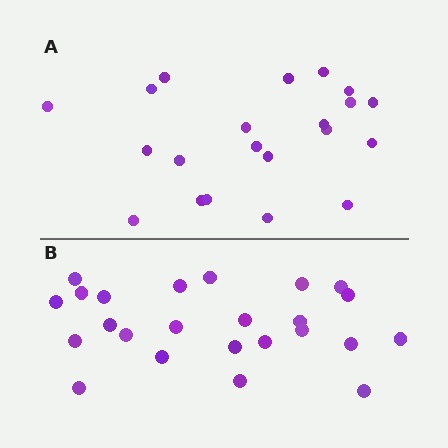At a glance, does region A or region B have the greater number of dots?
Region B (the bottom region) has more dots.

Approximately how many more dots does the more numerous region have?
Region B has just a few more — roughly 2 or 3 more dots than region A.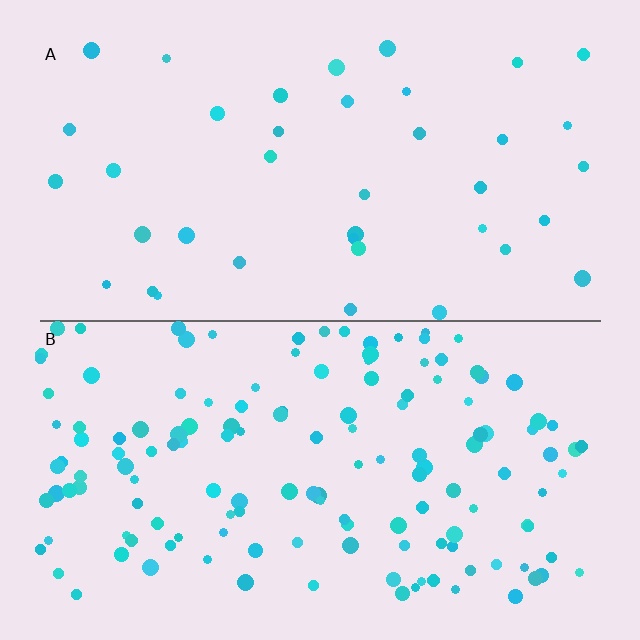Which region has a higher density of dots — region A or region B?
B (the bottom).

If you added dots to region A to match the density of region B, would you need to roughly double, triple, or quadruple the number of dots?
Approximately quadruple.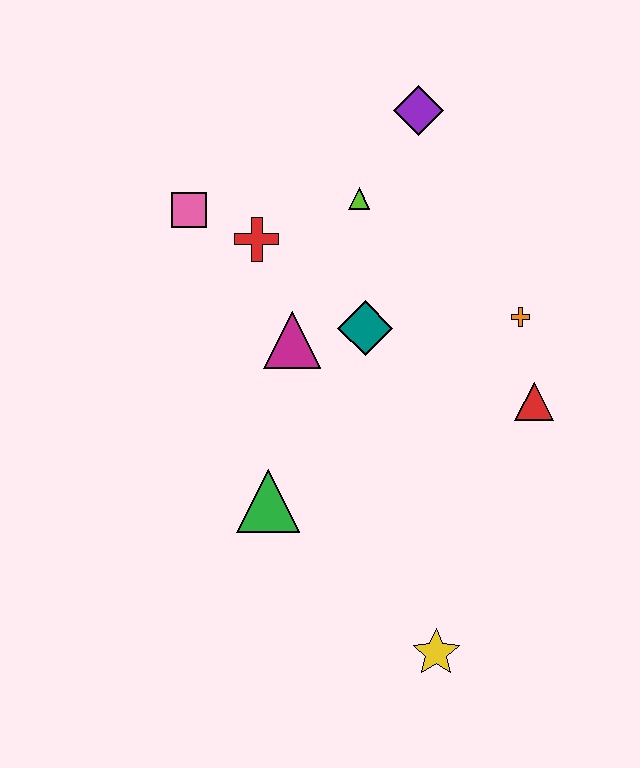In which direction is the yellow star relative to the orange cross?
The yellow star is below the orange cross.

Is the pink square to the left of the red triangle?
Yes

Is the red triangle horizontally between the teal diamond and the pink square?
No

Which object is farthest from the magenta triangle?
The yellow star is farthest from the magenta triangle.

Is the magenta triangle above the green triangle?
Yes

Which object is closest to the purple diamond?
The lime triangle is closest to the purple diamond.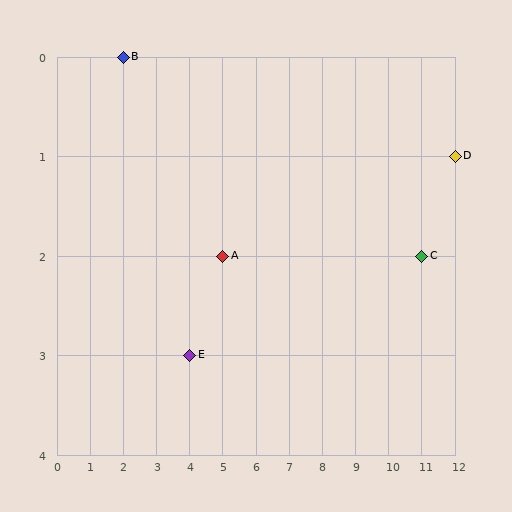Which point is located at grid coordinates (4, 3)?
Point E is at (4, 3).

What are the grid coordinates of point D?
Point D is at grid coordinates (12, 1).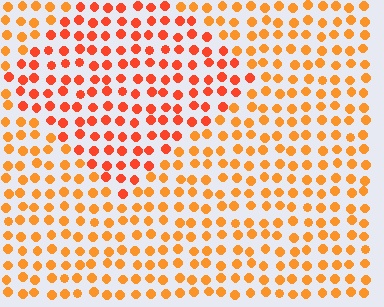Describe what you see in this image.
The image is filled with small orange elements in a uniform arrangement. A diamond-shaped region is visible where the elements are tinted to a slightly different hue, forming a subtle color boundary.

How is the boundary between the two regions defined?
The boundary is defined purely by a slight shift in hue (about 23 degrees). Spacing, size, and orientation are identical on both sides.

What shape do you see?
I see a diamond.